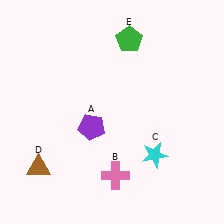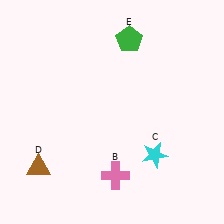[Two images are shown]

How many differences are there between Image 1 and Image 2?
There is 1 difference between the two images.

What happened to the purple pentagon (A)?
The purple pentagon (A) was removed in Image 2. It was in the bottom-left area of Image 1.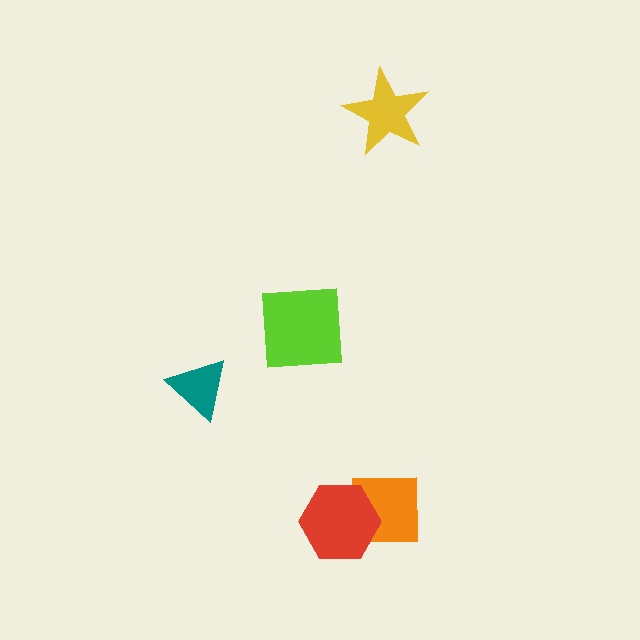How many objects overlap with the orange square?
1 object overlaps with the orange square.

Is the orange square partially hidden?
Yes, it is partially covered by another shape.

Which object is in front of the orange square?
The red hexagon is in front of the orange square.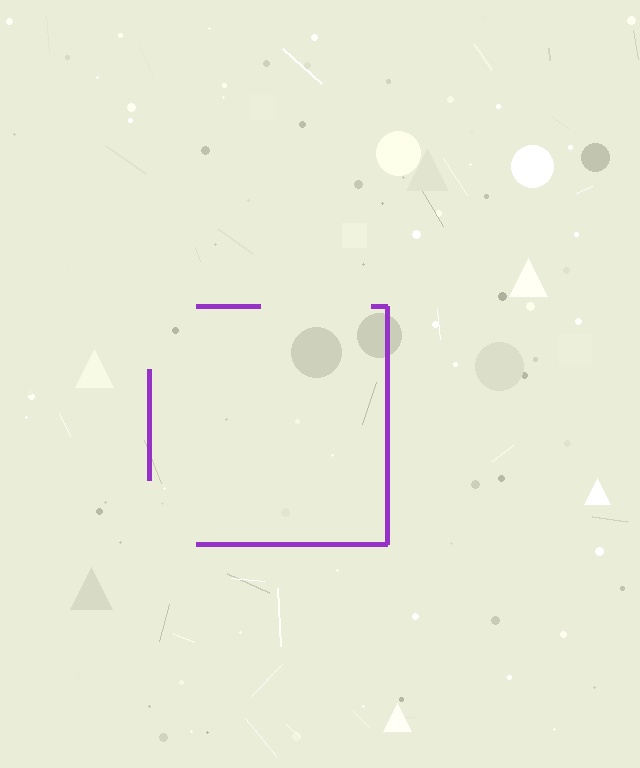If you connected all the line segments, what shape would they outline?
They would outline a square.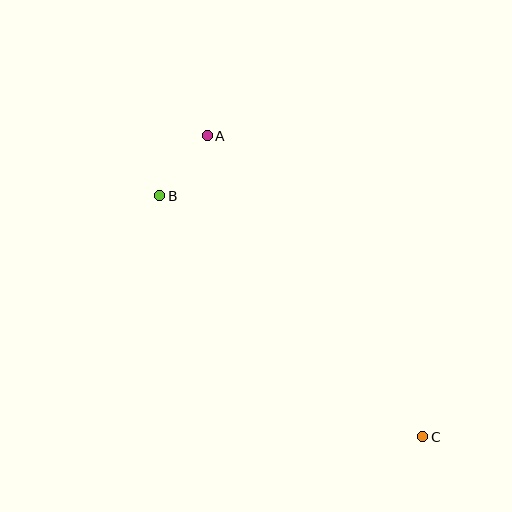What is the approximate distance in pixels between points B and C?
The distance between B and C is approximately 356 pixels.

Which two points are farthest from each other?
Points A and C are farthest from each other.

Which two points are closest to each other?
Points A and B are closest to each other.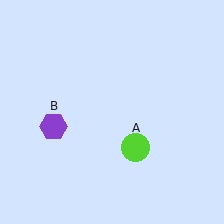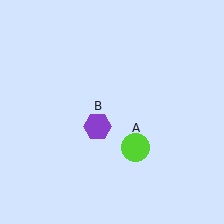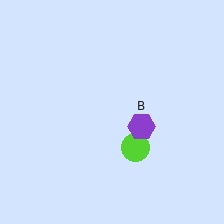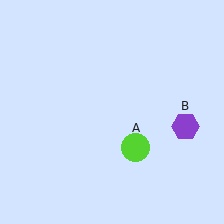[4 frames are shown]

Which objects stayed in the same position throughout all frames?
Lime circle (object A) remained stationary.